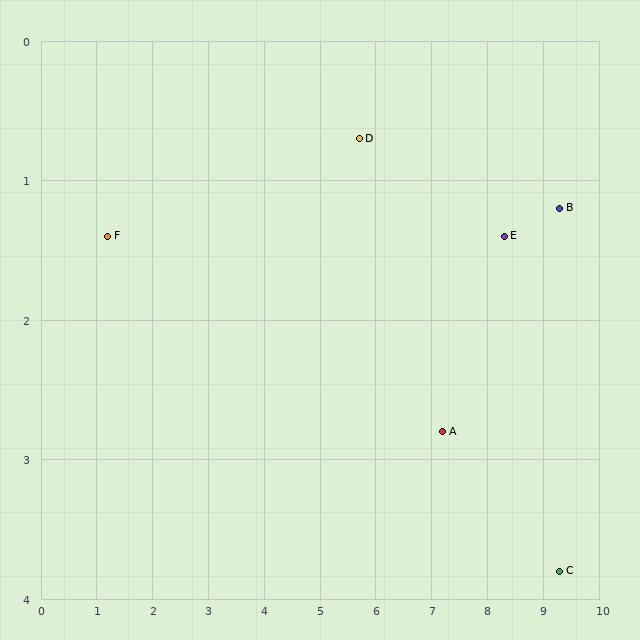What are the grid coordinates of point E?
Point E is at approximately (8.3, 1.4).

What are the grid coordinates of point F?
Point F is at approximately (1.2, 1.4).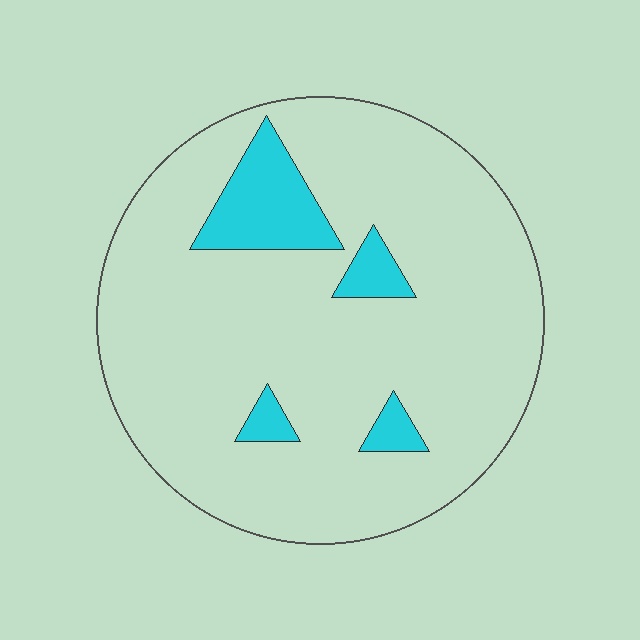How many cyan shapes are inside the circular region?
4.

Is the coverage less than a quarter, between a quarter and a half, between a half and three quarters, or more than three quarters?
Less than a quarter.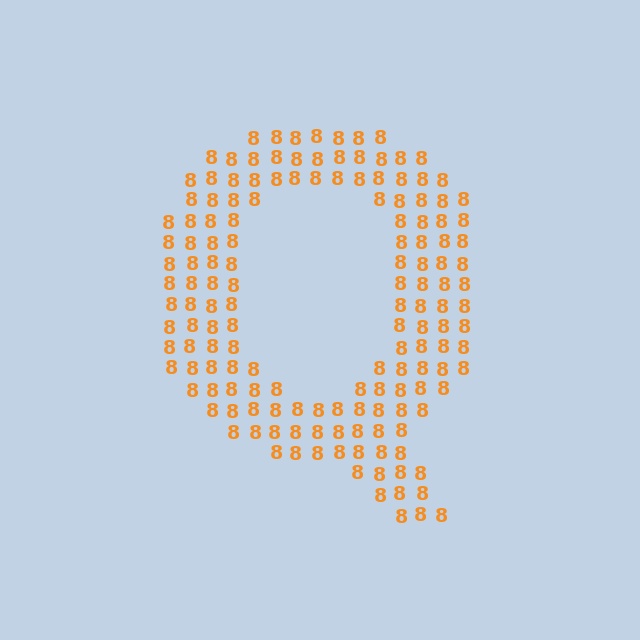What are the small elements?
The small elements are digit 8's.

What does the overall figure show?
The overall figure shows the letter Q.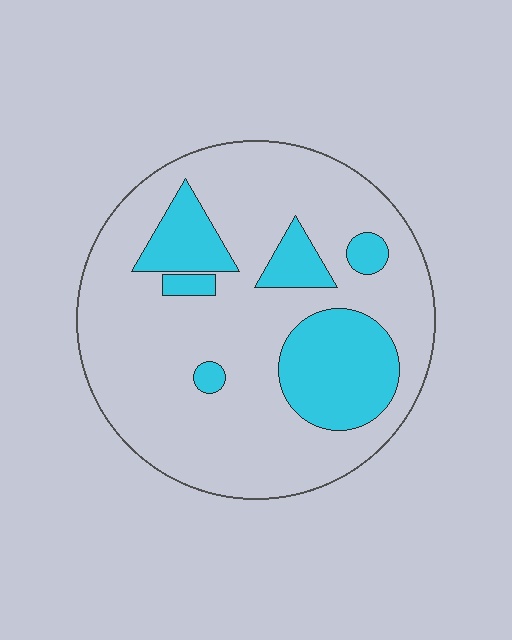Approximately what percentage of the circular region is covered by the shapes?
Approximately 25%.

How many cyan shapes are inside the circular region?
6.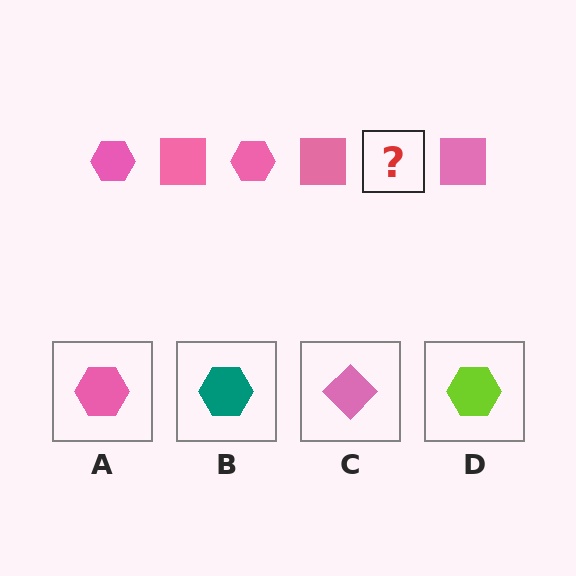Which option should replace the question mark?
Option A.